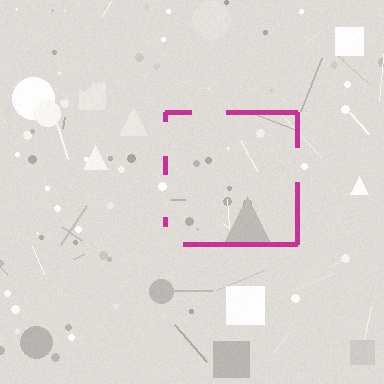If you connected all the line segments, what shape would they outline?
They would outline a square.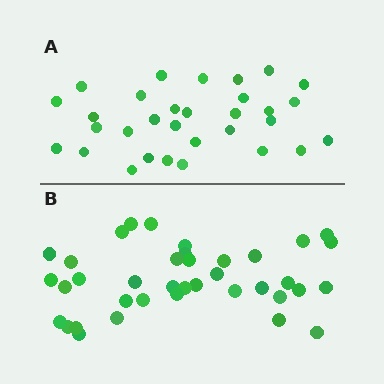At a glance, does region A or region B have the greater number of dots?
Region B (the bottom region) has more dots.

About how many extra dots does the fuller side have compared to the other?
Region B has roughly 8 or so more dots than region A.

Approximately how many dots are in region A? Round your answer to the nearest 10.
About 30 dots. (The exact count is 31, which rounds to 30.)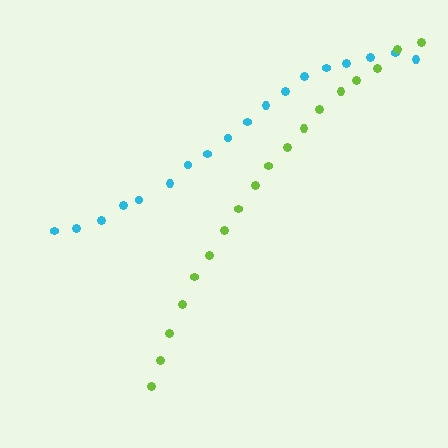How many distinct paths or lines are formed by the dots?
There are 2 distinct paths.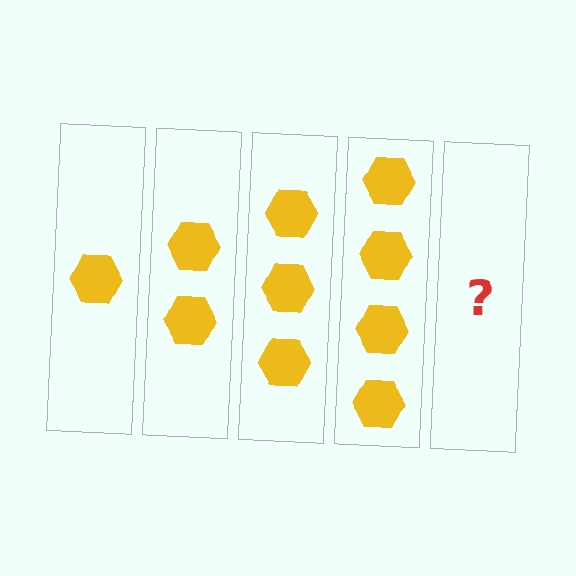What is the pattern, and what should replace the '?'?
The pattern is that each step adds one more hexagon. The '?' should be 5 hexagons.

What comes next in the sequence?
The next element should be 5 hexagons.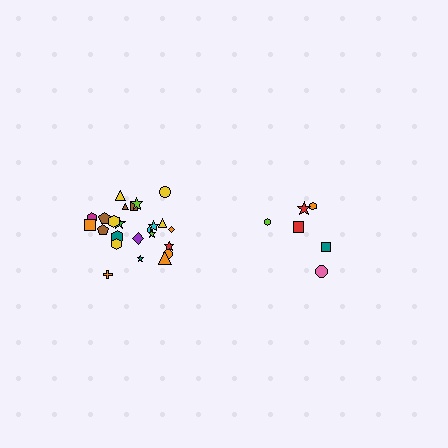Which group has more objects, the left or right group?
The left group.